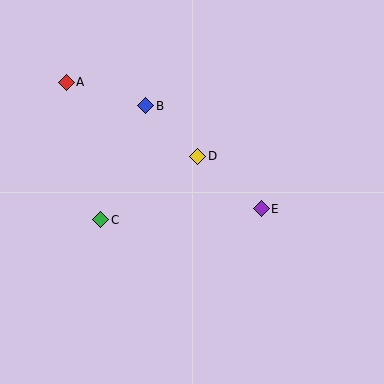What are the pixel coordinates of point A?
Point A is at (66, 82).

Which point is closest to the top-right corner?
Point E is closest to the top-right corner.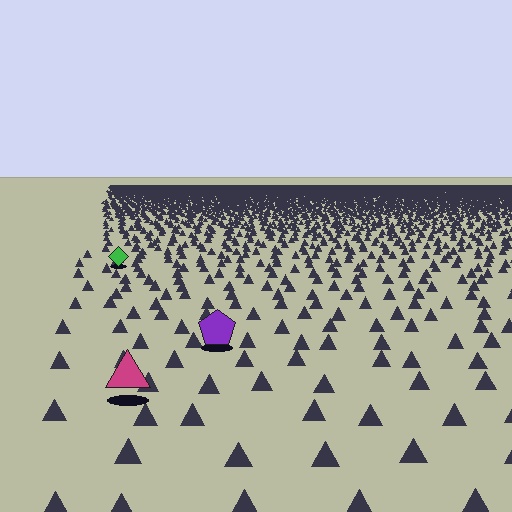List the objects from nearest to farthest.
From nearest to farthest: the magenta triangle, the purple pentagon, the green diamond.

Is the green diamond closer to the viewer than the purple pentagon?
No. The purple pentagon is closer — you can tell from the texture gradient: the ground texture is coarser near it.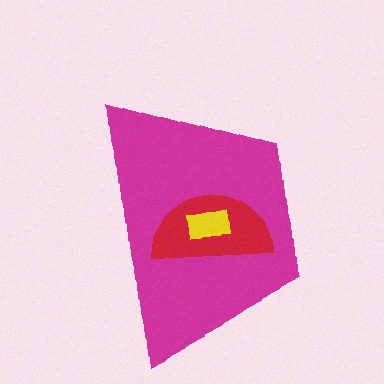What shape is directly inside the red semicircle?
The yellow rectangle.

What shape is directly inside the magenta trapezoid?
The red semicircle.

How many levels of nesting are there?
3.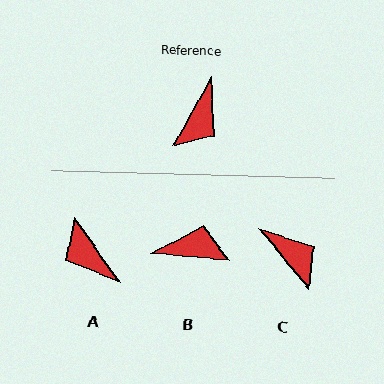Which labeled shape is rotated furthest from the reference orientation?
A, about 115 degrees away.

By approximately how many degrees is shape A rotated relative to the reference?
Approximately 115 degrees clockwise.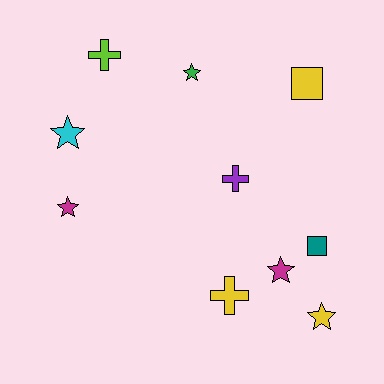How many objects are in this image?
There are 10 objects.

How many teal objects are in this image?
There is 1 teal object.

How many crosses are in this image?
There are 3 crosses.